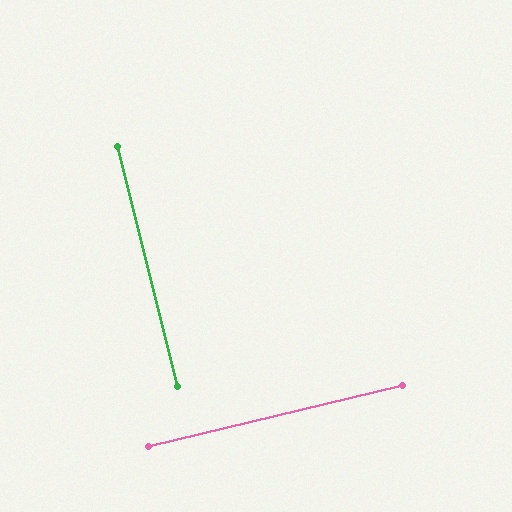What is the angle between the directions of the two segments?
Approximately 89 degrees.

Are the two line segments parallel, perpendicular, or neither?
Perpendicular — they meet at approximately 89°.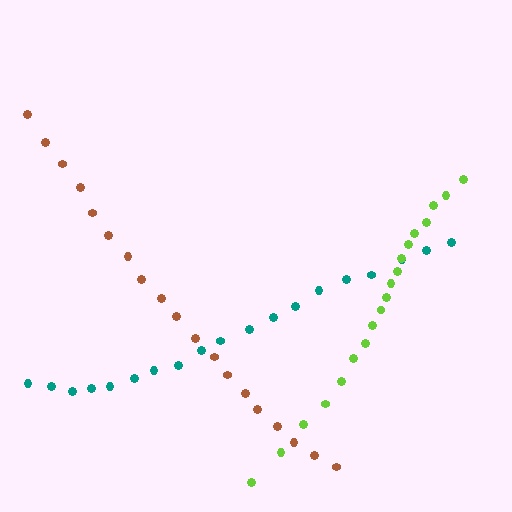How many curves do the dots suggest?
There are 3 distinct paths.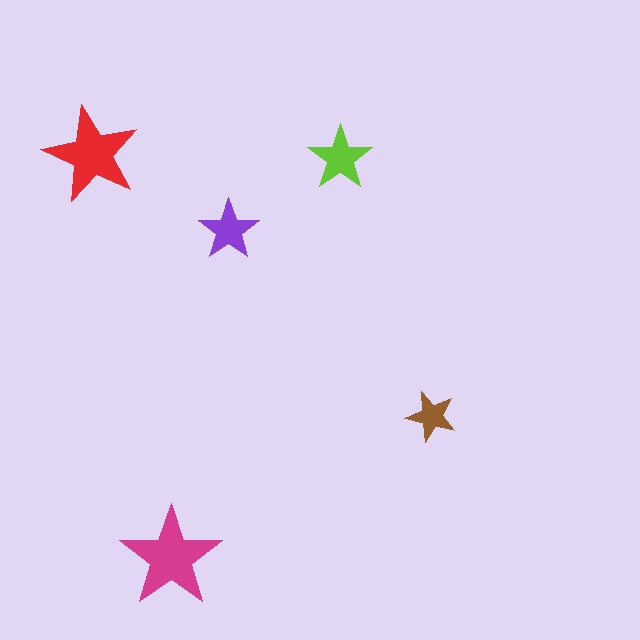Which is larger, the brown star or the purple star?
The purple one.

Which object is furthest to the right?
The brown star is rightmost.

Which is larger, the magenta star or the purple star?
The magenta one.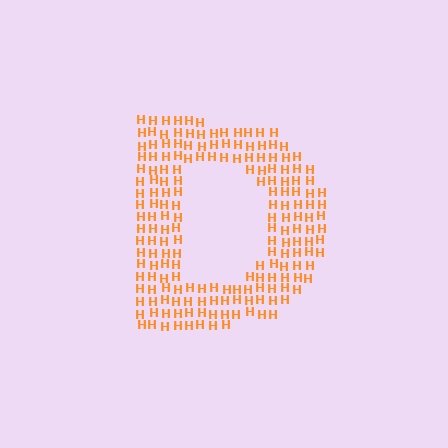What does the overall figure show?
The overall figure shows the letter D.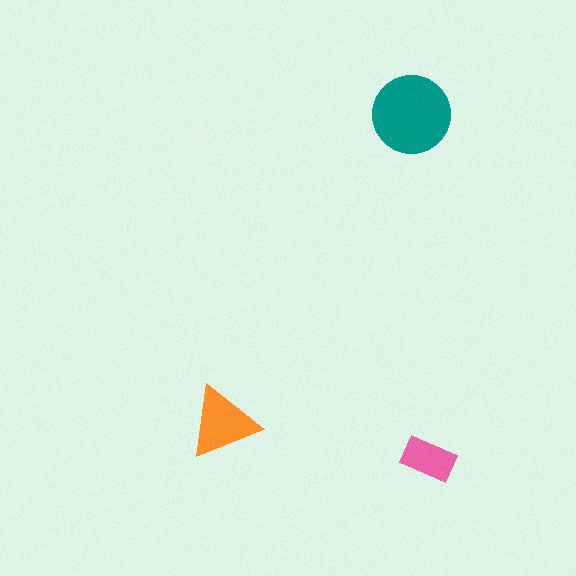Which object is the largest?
The teal circle.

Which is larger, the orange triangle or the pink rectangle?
The orange triangle.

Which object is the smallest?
The pink rectangle.